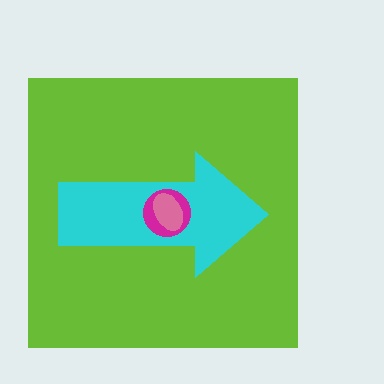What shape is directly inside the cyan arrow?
The magenta circle.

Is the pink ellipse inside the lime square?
Yes.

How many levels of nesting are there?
4.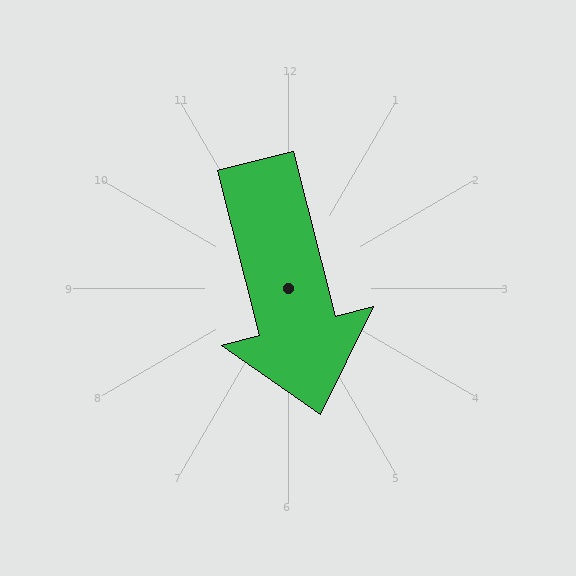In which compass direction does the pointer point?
South.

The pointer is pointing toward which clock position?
Roughly 6 o'clock.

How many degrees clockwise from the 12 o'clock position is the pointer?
Approximately 166 degrees.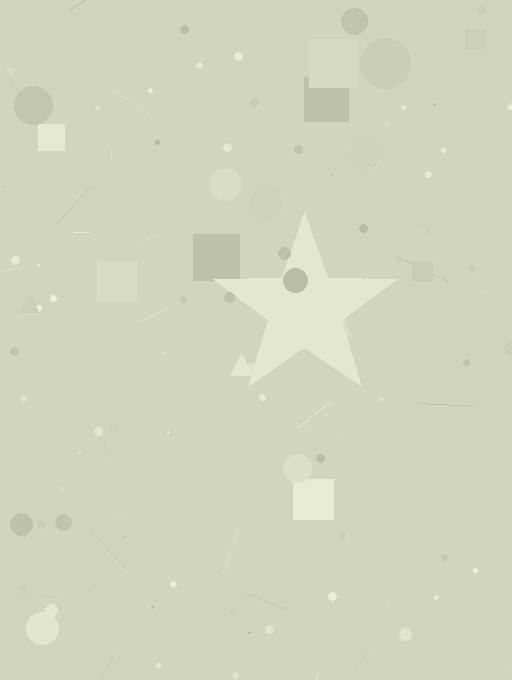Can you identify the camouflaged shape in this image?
The camouflaged shape is a star.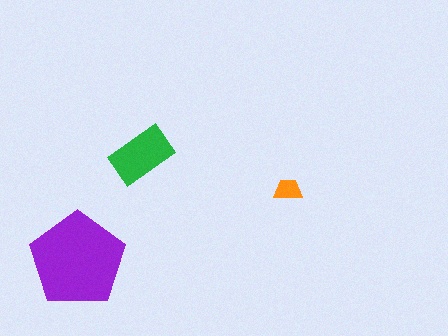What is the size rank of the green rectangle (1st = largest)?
2nd.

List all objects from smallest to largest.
The orange trapezoid, the green rectangle, the purple pentagon.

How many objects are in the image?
There are 3 objects in the image.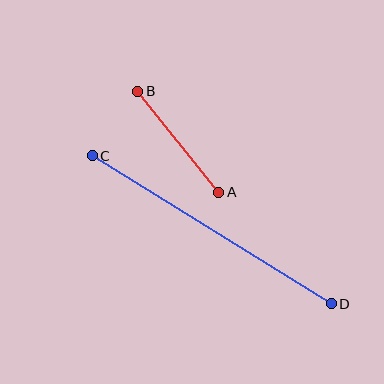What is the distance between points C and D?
The distance is approximately 282 pixels.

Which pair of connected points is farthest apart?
Points C and D are farthest apart.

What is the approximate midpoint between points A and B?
The midpoint is at approximately (178, 142) pixels.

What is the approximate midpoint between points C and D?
The midpoint is at approximately (212, 230) pixels.